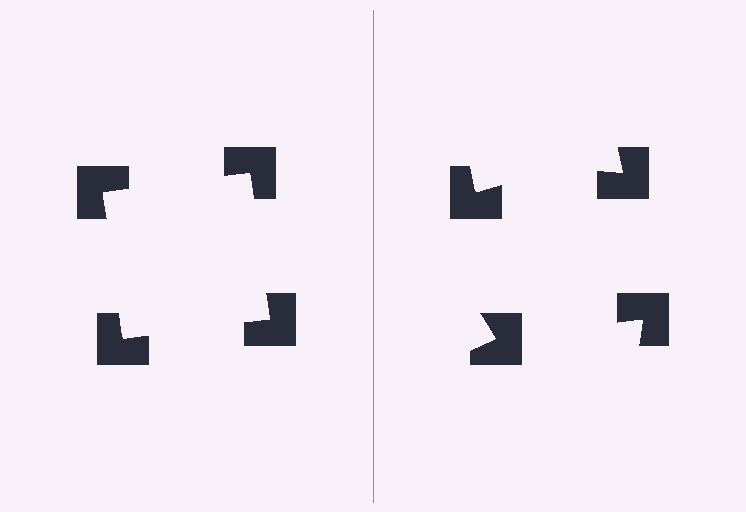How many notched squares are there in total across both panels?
8 — 4 on each side.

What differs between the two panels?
The notched squares are positioned identically on both sides; only the wedge orientations differ. On the left they align to a square; on the right they are misaligned.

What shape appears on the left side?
An illusory square.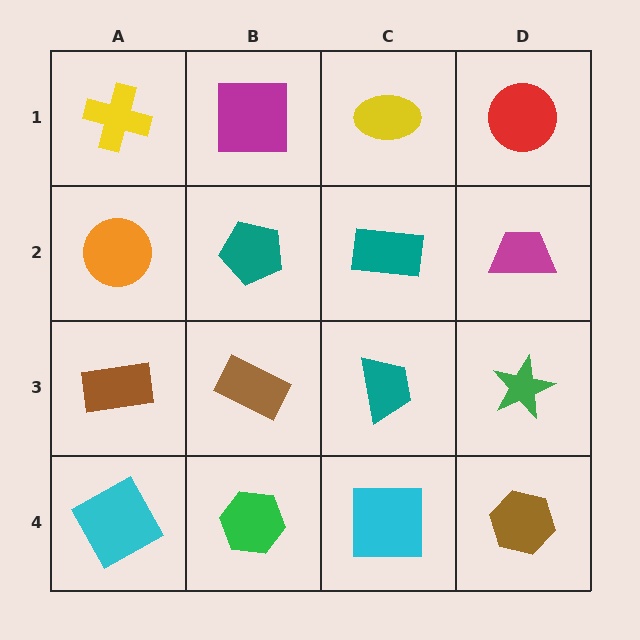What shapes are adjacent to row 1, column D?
A magenta trapezoid (row 2, column D), a yellow ellipse (row 1, column C).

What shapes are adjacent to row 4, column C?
A teal trapezoid (row 3, column C), a green hexagon (row 4, column B), a brown hexagon (row 4, column D).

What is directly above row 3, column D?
A magenta trapezoid.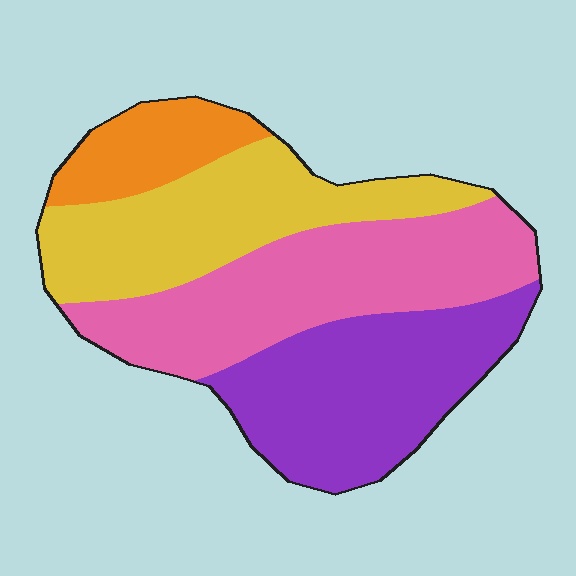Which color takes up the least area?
Orange, at roughly 10%.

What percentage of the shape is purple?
Purple covers roughly 30% of the shape.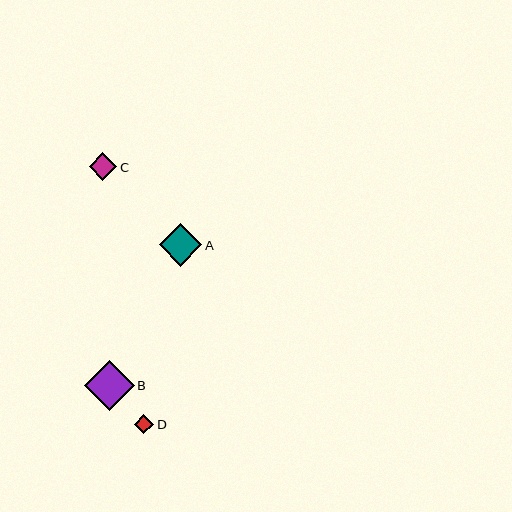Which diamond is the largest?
Diamond B is the largest with a size of approximately 50 pixels.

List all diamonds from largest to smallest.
From largest to smallest: B, A, C, D.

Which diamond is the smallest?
Diamond D is the smallest with a size of approximately 19 pixels.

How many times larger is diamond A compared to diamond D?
Diamond A is approximately 2.2 times the size of diamond D.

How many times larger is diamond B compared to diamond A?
Diamond B is approximately 1.2 times the size of diamond A.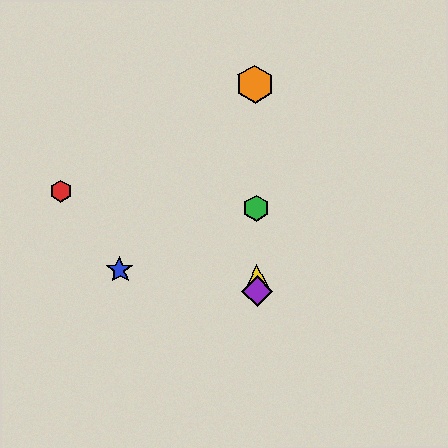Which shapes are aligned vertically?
The green hexagon, the yellow triangle, the purple diamond, the orange hexagon are aligned vertically.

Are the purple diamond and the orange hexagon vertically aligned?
Yes, both are at x≈257.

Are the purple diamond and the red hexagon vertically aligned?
No, the purple diamond is at x≈257 and the red hexagon is at x≈60.